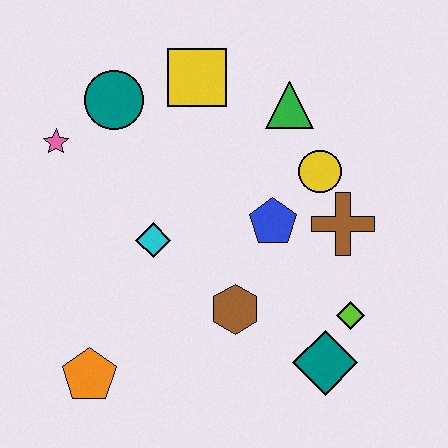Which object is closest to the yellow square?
The teal circle is closest to the yellow square.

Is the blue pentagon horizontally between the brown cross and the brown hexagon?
Yes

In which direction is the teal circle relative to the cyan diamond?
The teal circle is above the cyan diamond.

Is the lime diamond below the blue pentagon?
Yes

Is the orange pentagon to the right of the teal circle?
No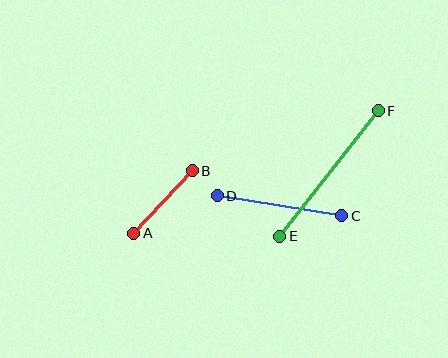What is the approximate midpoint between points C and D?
The midpoint is at approximately (280, 206) pixels.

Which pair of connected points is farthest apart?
Points E and F are farthest apart.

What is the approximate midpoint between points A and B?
The midpoint is at approximately (163, 202) pixels.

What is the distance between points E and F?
The distance is approximately 160 pixels.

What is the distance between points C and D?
The distance is approximately 126 pixels.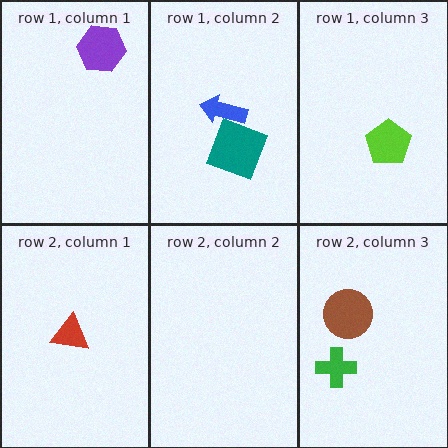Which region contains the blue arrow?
The row 1, column 2 region.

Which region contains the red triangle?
The row 2, column 1 region.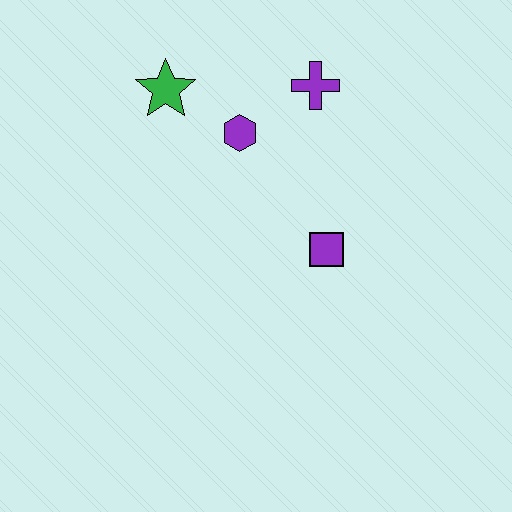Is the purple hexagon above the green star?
No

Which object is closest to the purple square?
The purple hexagon is closest to the purple square.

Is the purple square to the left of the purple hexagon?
No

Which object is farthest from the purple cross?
The purple square is farthest from the purple cross.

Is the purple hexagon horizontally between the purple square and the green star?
Yes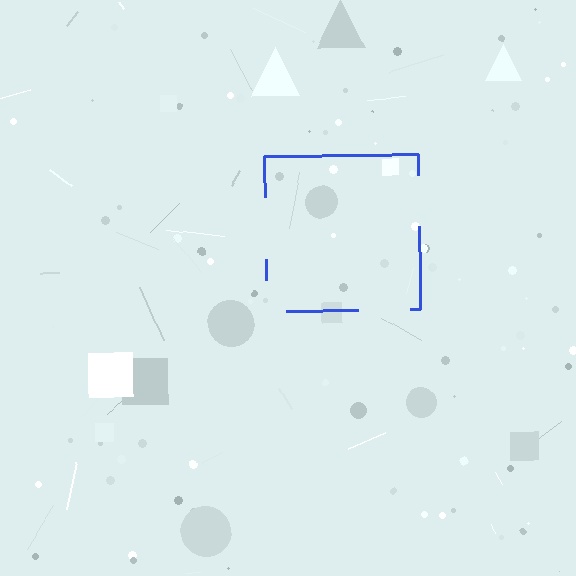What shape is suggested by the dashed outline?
The dashed outline suggests a square.